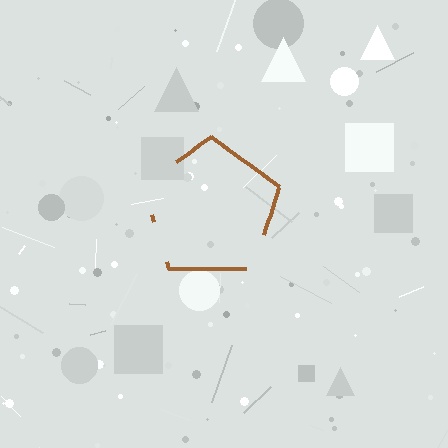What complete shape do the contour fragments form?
The contour fragments form a pentagon.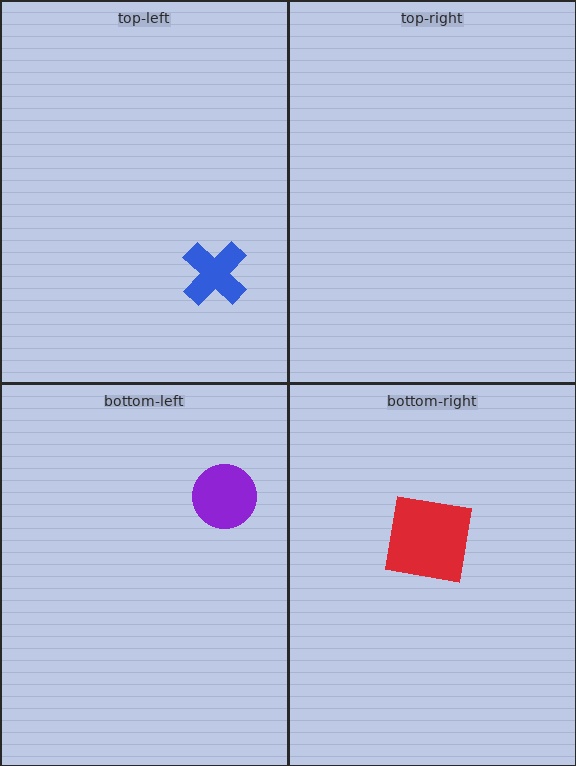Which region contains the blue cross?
The top-left region.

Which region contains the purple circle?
The bottom-left region.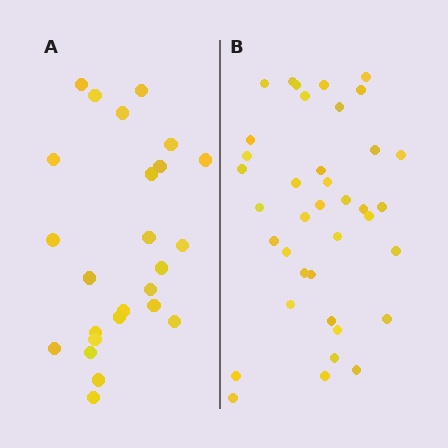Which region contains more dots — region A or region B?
Region B (the right region) has more dots.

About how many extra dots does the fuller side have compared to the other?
Region B has approximately 15 more dots than region A.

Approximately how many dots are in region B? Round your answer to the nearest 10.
About 40 dots. (The exact count is 38, which rounds to 40.)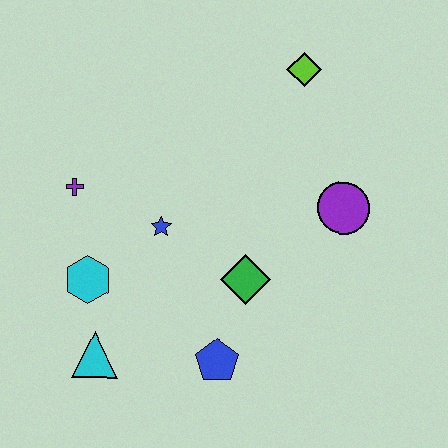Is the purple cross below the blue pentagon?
No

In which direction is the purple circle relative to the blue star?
The purple circle is to the right of the blue star.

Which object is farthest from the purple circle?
The cyan triangle is farthest from the purple circle.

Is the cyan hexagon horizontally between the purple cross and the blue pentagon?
Yes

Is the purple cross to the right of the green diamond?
No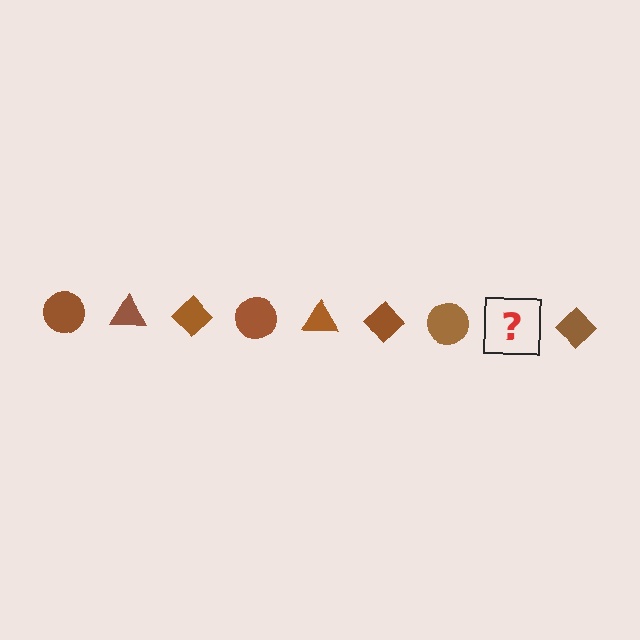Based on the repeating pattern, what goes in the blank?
The blank should be a brown triangle.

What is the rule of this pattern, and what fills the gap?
The rule is that the pattern cycles through circle, triangle, diamond shapes in brown. The gap should be filled with a brown triangle.